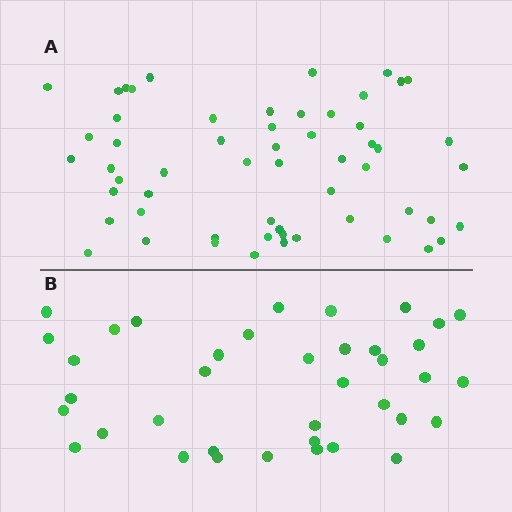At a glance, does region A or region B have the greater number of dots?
Region A (the top region) has more dots.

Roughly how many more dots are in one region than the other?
Region A has approximately 20 more dots than region B.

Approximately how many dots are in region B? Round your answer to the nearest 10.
About 40 dots. (The exact count is 38, which rounds to 40.)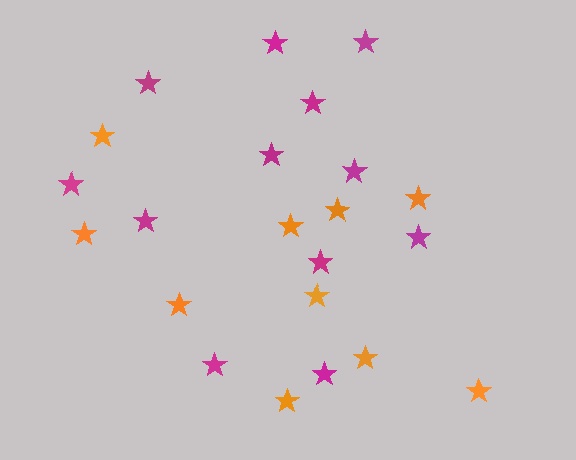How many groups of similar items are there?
There are 2 groups: one group of orange stars (10) and one group of magenta stars (12).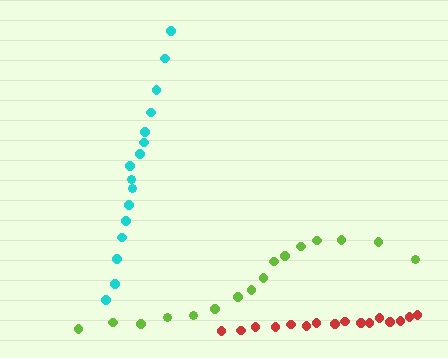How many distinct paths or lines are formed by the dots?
There are 3 distinct paths.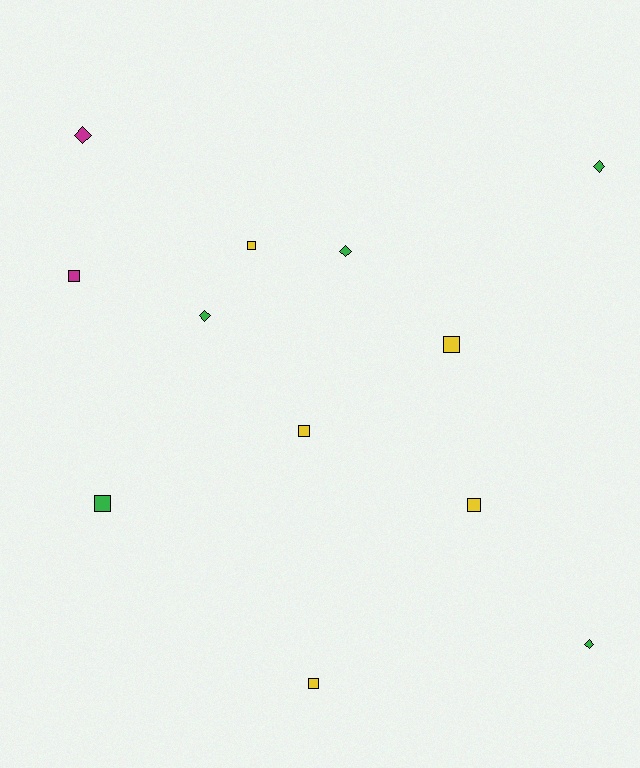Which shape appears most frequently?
Square, with 7 objects.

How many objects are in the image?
There are 12 objects.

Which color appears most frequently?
Green, with 5 objects.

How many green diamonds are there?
There are 4 green diamonds.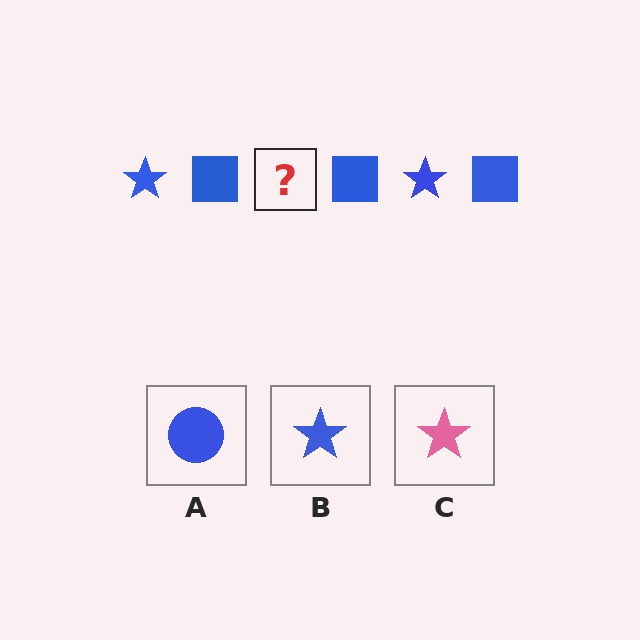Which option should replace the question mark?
Option B.